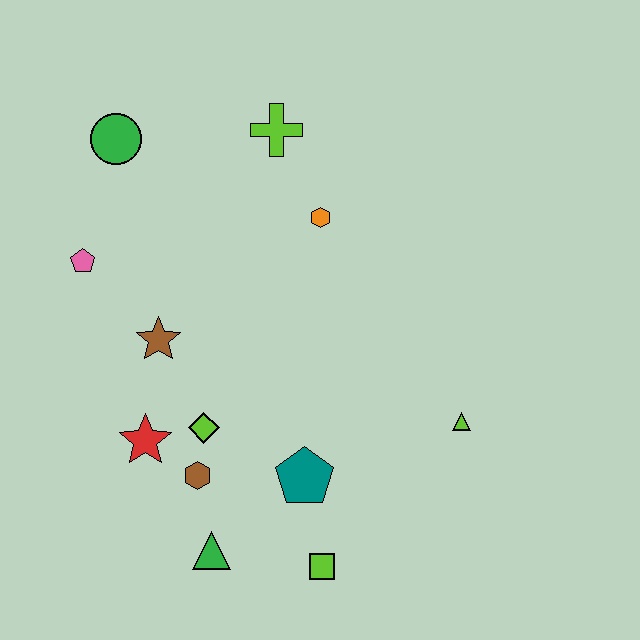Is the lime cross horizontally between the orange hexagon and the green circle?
Yes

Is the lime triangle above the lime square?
Yes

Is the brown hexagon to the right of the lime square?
No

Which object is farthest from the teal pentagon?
The green circle is farthest from the teal pentagon.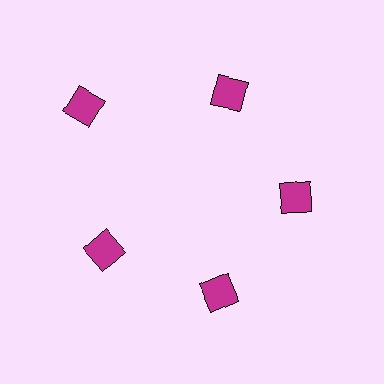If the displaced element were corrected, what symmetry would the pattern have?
It would have 5-fold rotational symmetry — the pattern would map onto itself every 72 degrees.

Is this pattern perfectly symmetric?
No. The 5 magenta squares are arranged in a ring, but one element near the 10 o'clock position is pushed outward from the center, breaking the 5-fold rotational symmetry.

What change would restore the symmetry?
The symmetry would be restored by moving it inward, back onto the ring so that all 5 squares sit at equal angles and equal distance from the center.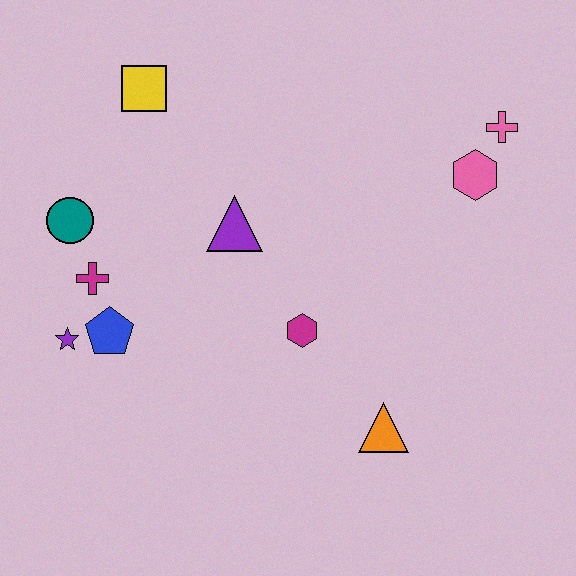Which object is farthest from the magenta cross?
The pink cross is farthest from the magenta cross.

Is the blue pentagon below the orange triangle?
No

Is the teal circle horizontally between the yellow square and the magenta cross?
No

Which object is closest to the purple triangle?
The magenta hexagon is closest to the purple triangle.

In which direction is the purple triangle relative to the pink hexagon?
The purple triangle is to the left of the pink hexagon.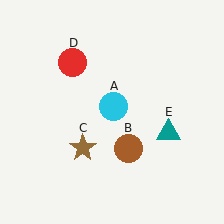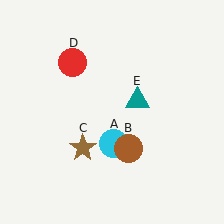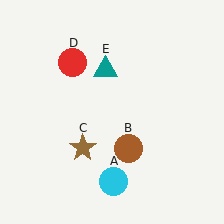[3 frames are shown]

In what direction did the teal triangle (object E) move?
The teal triangle (object E) moved up and to the left.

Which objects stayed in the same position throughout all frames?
Brown circle (object B) and brown star (object C) and red circle (object D) remained stationary.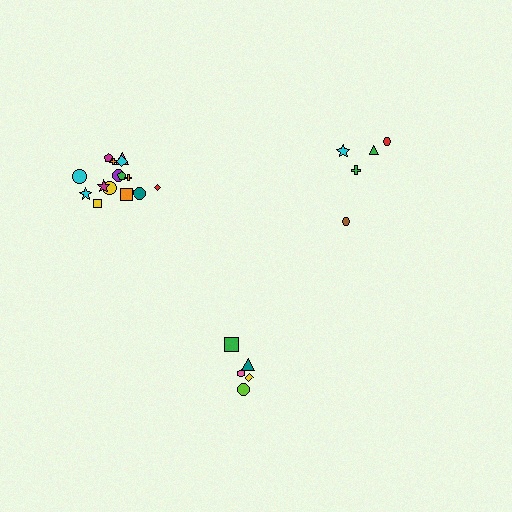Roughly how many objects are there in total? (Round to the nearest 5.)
Roughly 25 objects in total.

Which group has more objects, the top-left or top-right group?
The top-left group.